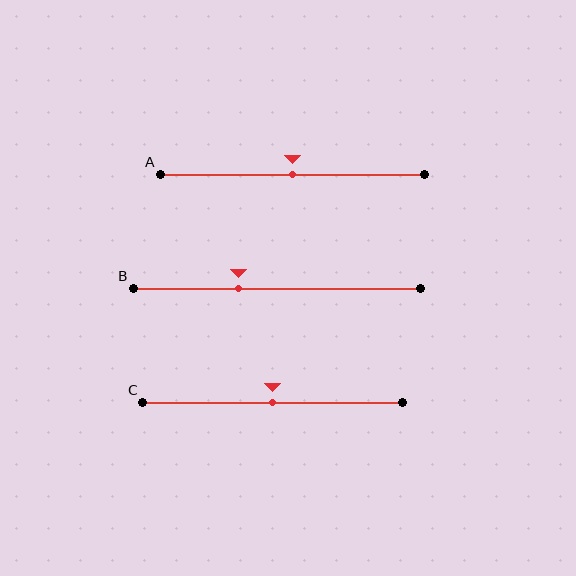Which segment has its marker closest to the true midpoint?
Segment A has its marker closest to the true midpoint.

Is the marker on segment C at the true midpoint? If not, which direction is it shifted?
Yes, the marker on segment C is at the true midpoint.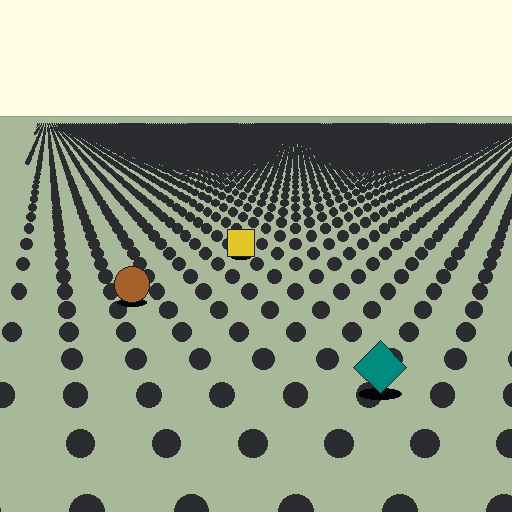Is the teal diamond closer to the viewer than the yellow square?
Yes. The teal diamond is closer — you can tell from the texture gradient: the ground texture is coarser near it.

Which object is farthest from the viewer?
The yellow square is farthest from the viewer. It appears smaller and the ground texture around it is denser.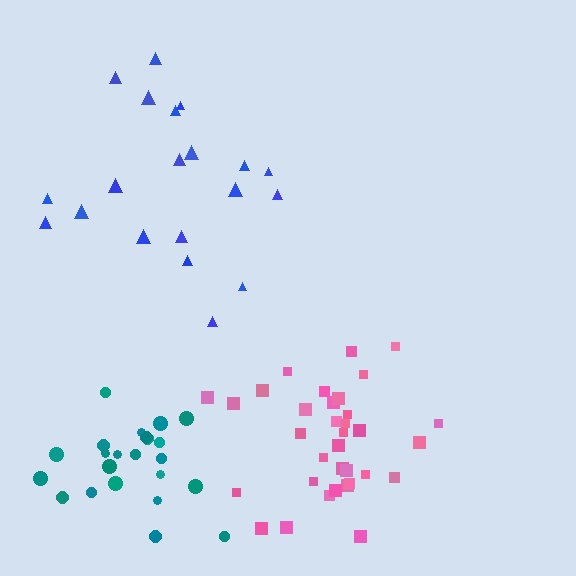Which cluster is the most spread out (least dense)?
Blue.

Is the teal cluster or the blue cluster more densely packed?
Teal.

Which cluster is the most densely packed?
Pink.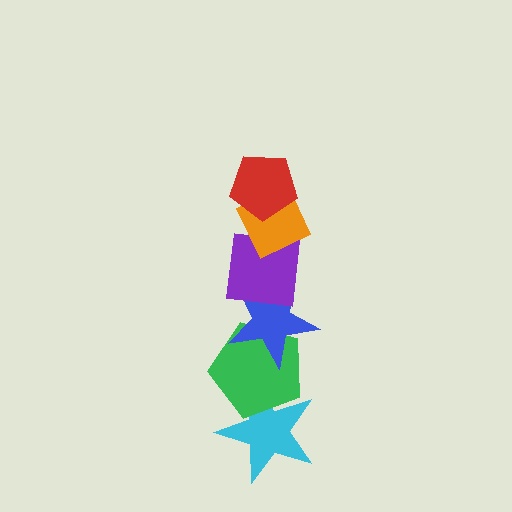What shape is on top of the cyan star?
The green pentagon is on top of the cyan star.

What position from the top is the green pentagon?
The green pentagon is 5th from the top.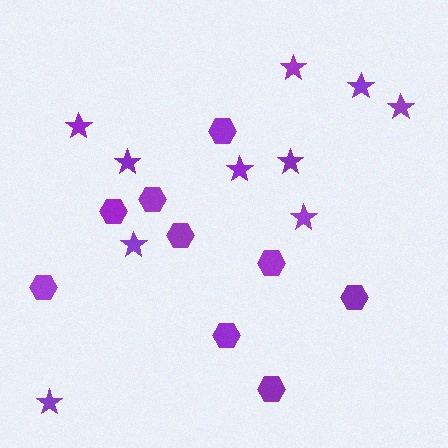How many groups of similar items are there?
There are 2 groups: one group of stars (10) and one group of hexagons (9).